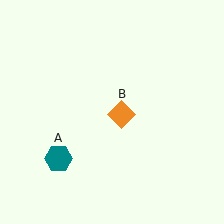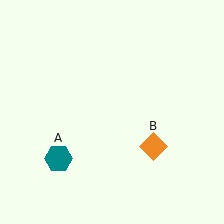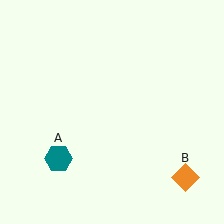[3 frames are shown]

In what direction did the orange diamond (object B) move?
The orange diamond (object B) moved down and to the right.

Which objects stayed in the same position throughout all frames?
Teal hexagon (object A) remained stationary.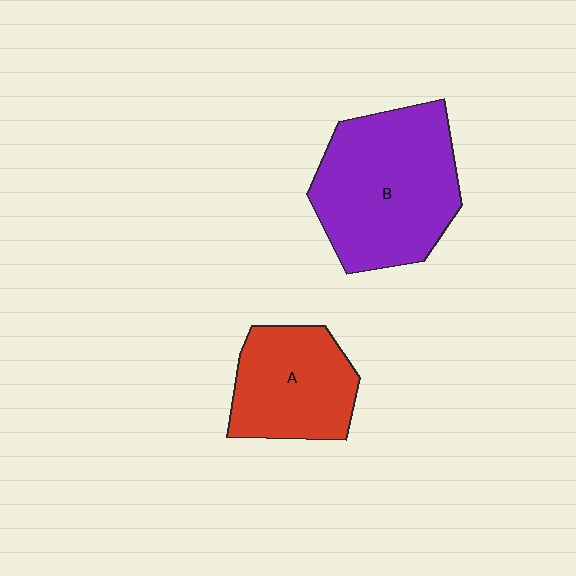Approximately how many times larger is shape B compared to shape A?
Approximately 1.5 times.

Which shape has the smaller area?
Shape A (red).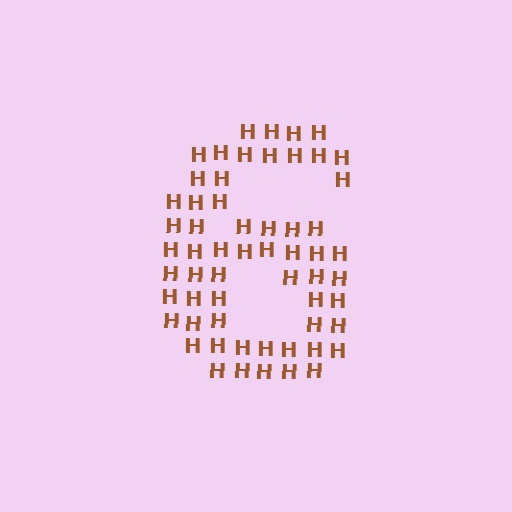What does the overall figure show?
The overall figure shows the digit 6.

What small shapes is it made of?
It is made of small letter H's.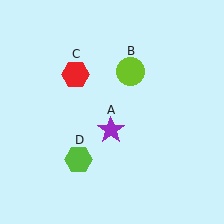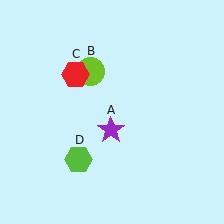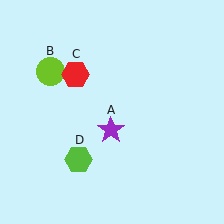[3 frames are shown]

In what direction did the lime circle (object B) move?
The lime circle (object B) moved left.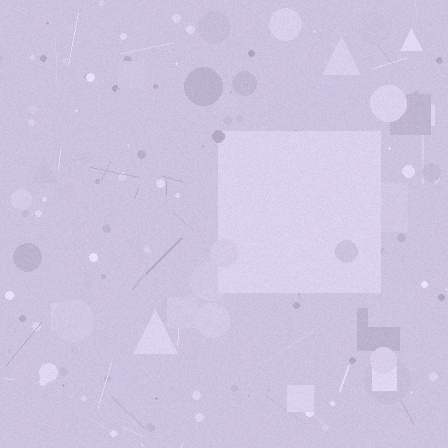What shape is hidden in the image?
A square is hidden in the image.